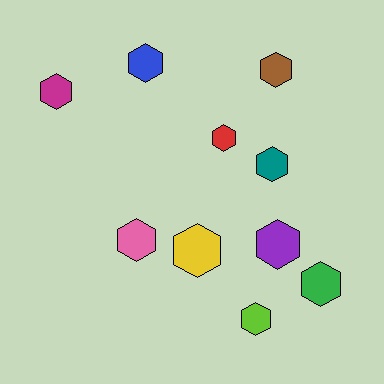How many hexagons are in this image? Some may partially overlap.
There are 10 hexagons.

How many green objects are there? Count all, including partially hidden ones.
There is 1 green object.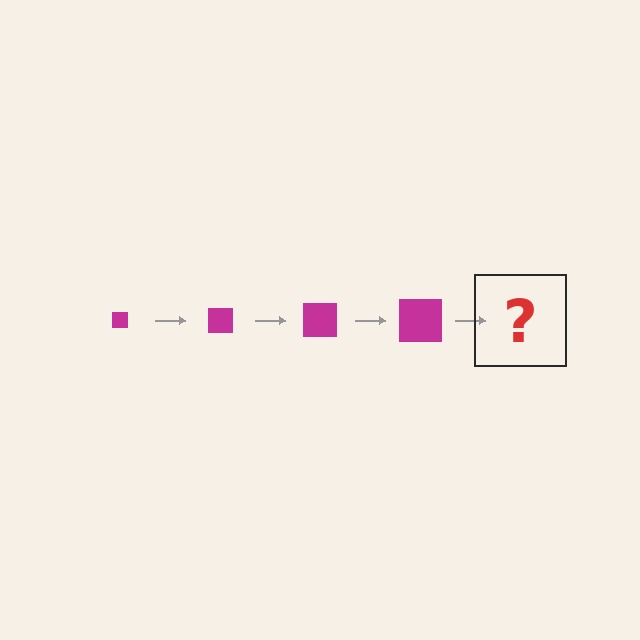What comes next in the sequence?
The next element should be a magenta square, larger than the previous one.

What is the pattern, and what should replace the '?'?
The pattern is that the square gets progressively larger each step. The '?' should be a magenta square, larger than the previous one.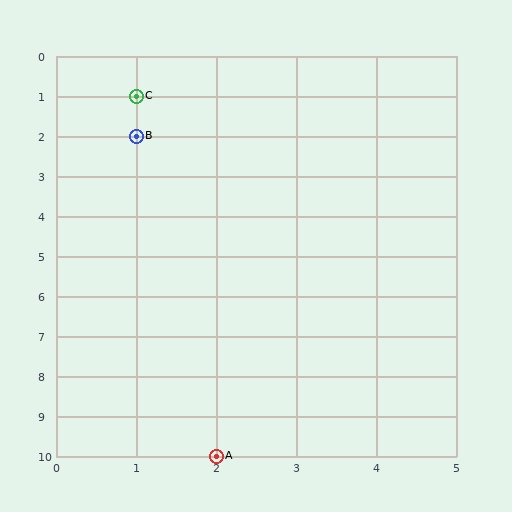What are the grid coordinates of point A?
Point A is at grid coordinates (2, 10).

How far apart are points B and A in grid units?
Points B and A are 1 column and 8 rows apart (about 8.1 grid units diagonally).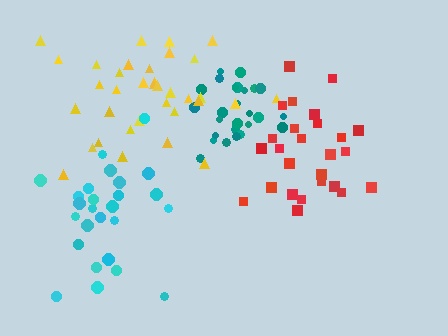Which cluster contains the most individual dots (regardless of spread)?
Yellow (35).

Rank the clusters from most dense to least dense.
teal, red, cyan, yellow.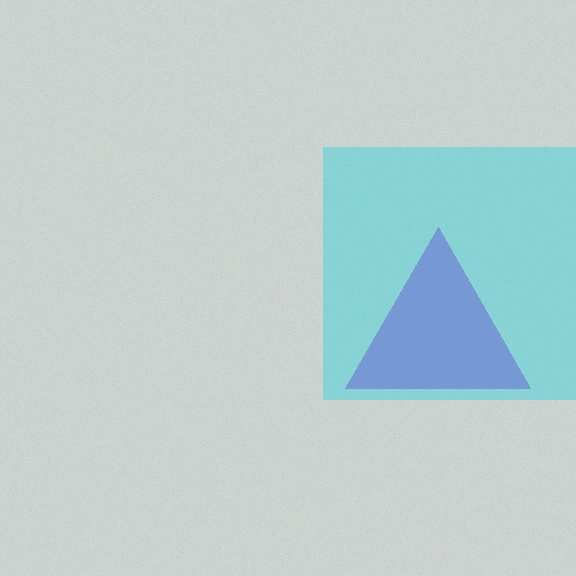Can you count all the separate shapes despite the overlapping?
Yes, there are 2 separate shapes.